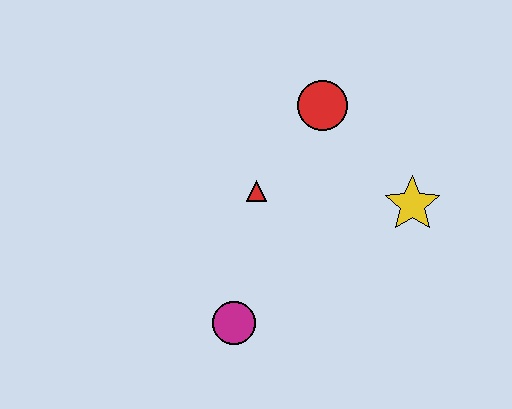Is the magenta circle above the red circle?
No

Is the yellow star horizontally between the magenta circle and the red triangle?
No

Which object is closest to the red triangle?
The red circle is closest to the red triangle.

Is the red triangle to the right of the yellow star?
No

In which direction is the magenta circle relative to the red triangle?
The magenta circle is below the red triangle.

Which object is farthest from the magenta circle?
The red circle is farthest from the magenta circle.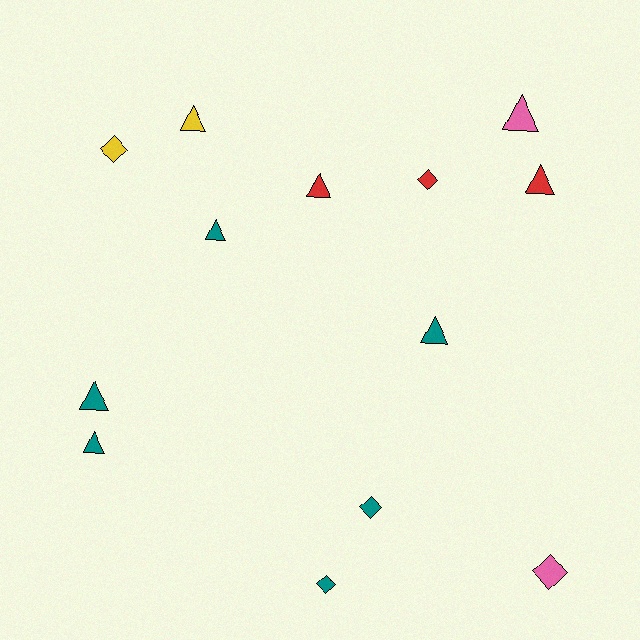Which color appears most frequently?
Teal, with 6 objects.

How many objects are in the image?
There are 13 objects.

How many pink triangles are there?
There is 1 pink triangle.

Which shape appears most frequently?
Triangle, with 8 objects.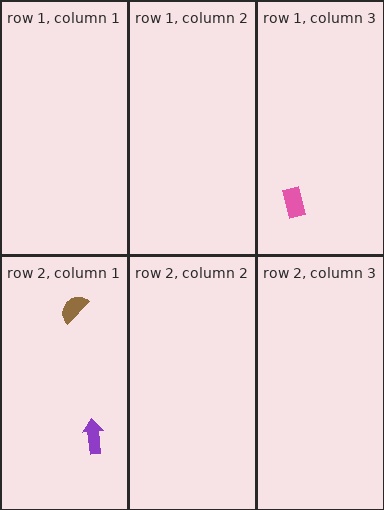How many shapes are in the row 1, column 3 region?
1.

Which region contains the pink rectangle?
The row 1, column 3 region.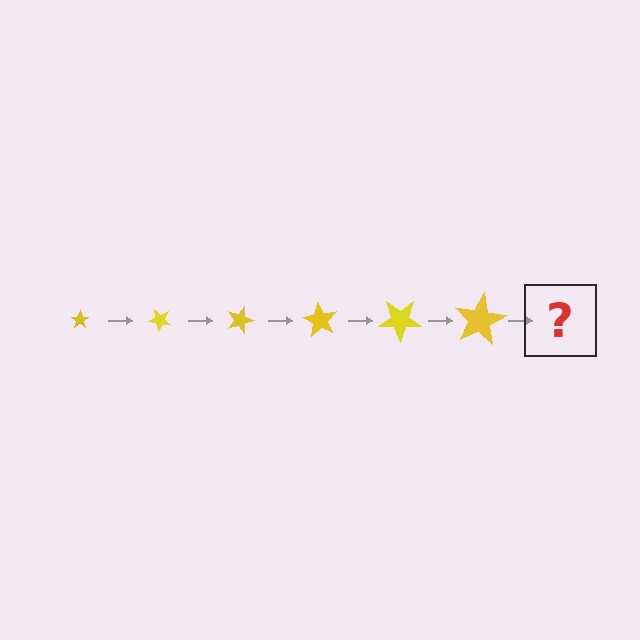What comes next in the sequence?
The next element should be a star, larger than the previous one and rotated 270 degrees from the start.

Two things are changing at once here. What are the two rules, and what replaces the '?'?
The two rules are that the star grows larger each step and it rotates 45 degrees each step. The '?' should be a star, larger than the previous one and rotated 270 degrees from the start.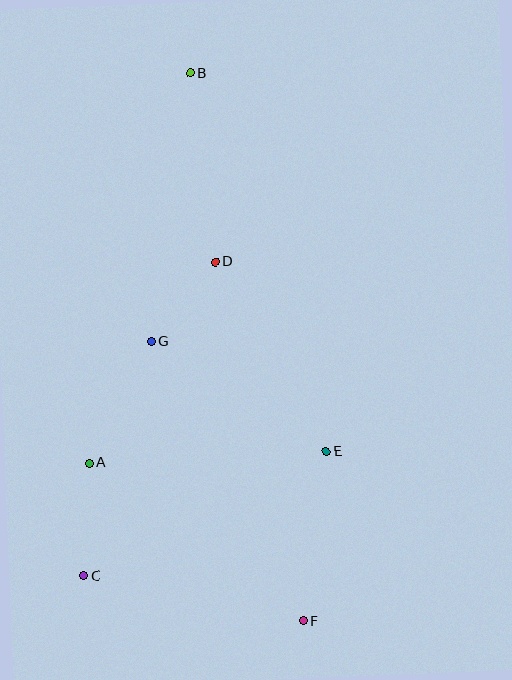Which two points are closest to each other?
Points D and G are closest to each other.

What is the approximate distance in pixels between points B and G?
The distance between B and G is approximately 271 pixels.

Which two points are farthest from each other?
Points B and F are farthest from each other.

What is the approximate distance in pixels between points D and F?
The distance between D and F is approximately 370 pixels.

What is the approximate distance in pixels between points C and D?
The distance between C and D is approximately 340 pixels.